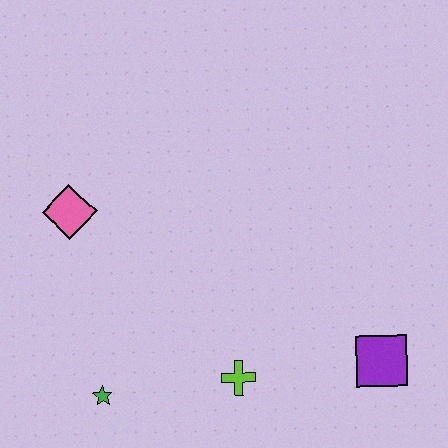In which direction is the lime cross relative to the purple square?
The lime cross is to the left of the purple square.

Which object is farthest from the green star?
The purple square is farthest from the green star.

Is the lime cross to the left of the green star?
No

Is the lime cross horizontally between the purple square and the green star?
Yes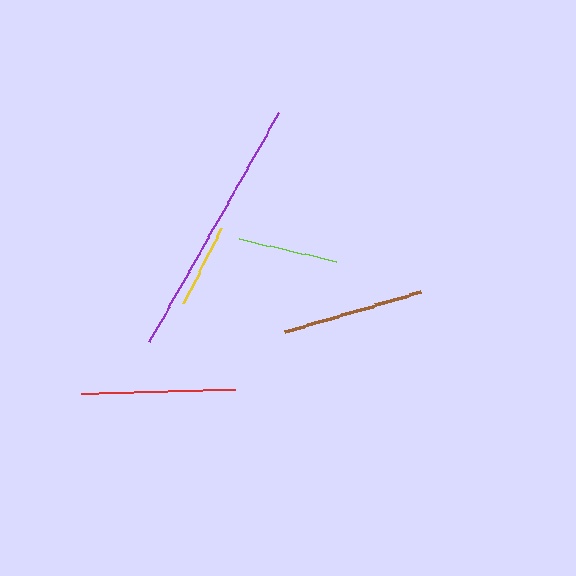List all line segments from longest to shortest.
From longest to shortest: purple, red, brown, lime, yellow.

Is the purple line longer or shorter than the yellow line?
The purple line is longer than the yellow line.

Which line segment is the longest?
The purple line is the longest at approximately 263 pixels.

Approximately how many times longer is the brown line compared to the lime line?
The brown line is approximately 1.4 times the length of the lime line.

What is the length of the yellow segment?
The yellow segment is approximately 83 pixels long.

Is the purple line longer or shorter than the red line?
The purple line is longer than the red line.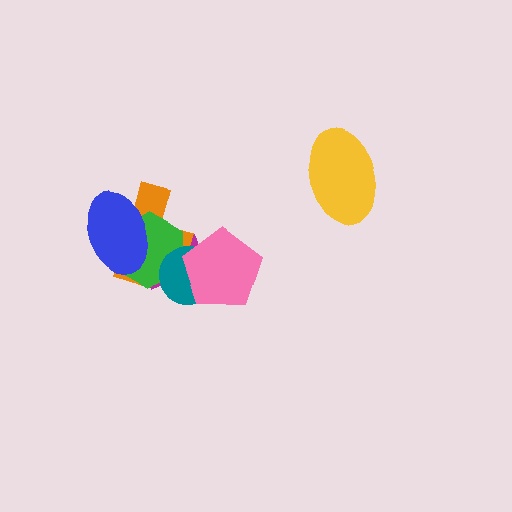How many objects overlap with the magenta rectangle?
5 objects overlap with the magenta rectangle.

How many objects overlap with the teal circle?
4 objects overlap with the teal circle.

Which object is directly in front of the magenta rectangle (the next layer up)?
The orange cross is directly in front of the magenta rectangle.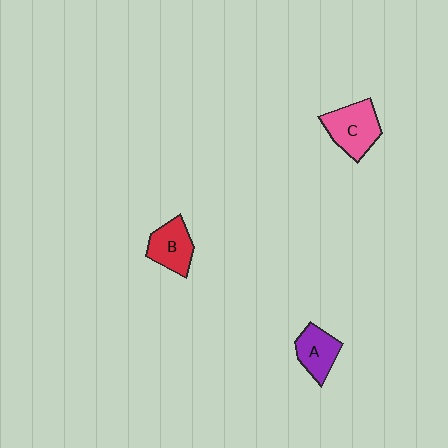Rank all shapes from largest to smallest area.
From largest to smallest: C (pink), B (red), A (purple).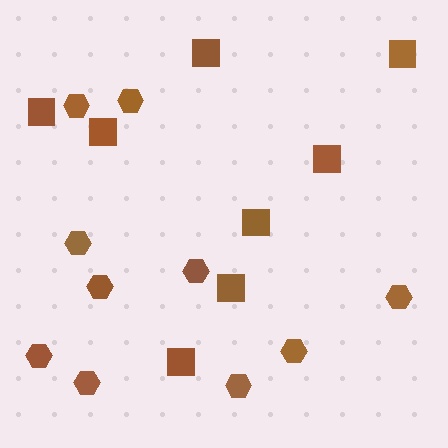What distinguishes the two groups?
There are 2 groups: one group of squares (8) and one group of hexagons (10).